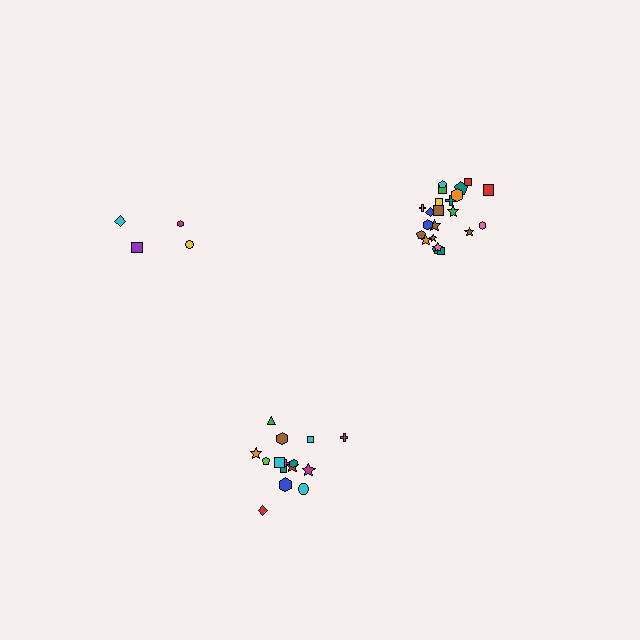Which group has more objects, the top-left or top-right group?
The top-right group.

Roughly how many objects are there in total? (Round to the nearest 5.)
Roughly 40 objects in total.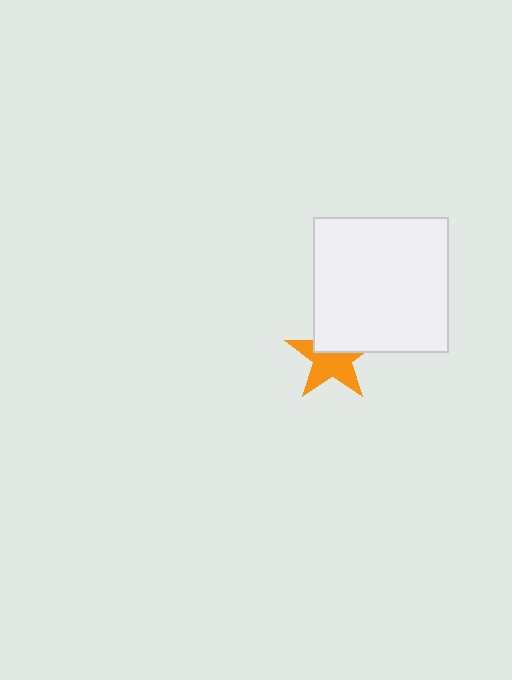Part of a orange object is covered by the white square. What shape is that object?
It is a star.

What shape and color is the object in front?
The object in front is a white square.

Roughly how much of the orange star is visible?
About half of it is visible (roughly 60%).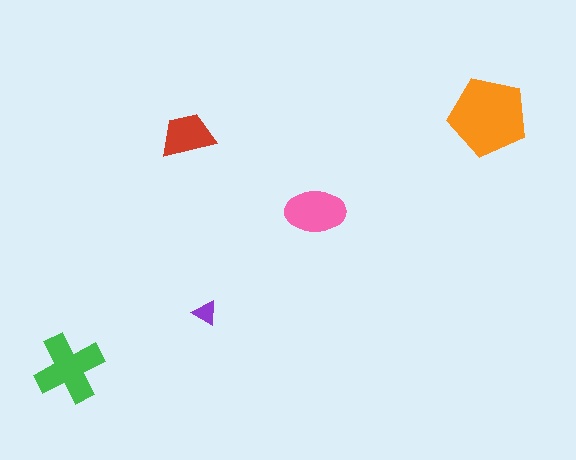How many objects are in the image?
There are 5 objects in the image.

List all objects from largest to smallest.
The orange pentagon, the green cross, the pink ellipse, the red trapezoid, the purple triangle.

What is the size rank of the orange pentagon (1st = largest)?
1st.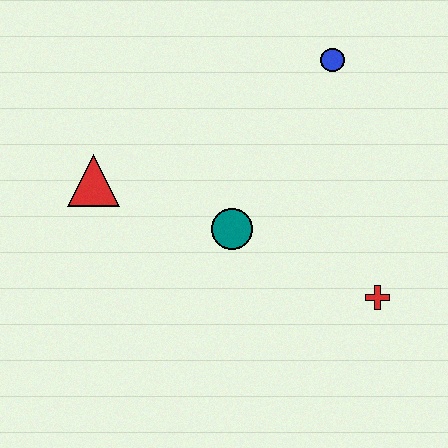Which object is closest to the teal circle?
The red triangle is closest to the teal circle.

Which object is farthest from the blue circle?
The red triangle is farthest from the blue circle.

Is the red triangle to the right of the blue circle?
No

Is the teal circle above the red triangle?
No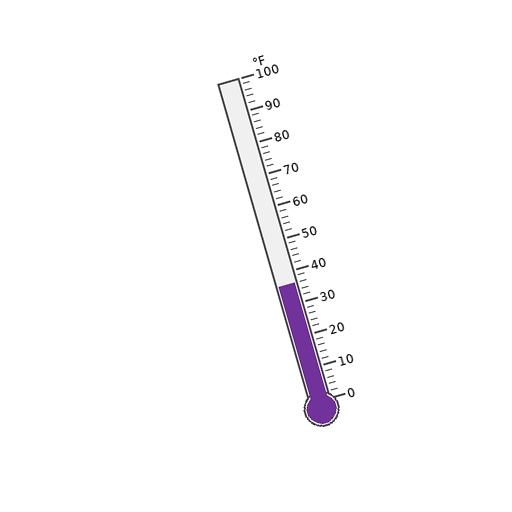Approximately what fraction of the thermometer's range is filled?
The thermometer is filled to approximately 35% of its range.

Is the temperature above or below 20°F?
The temperature is above 20°F.